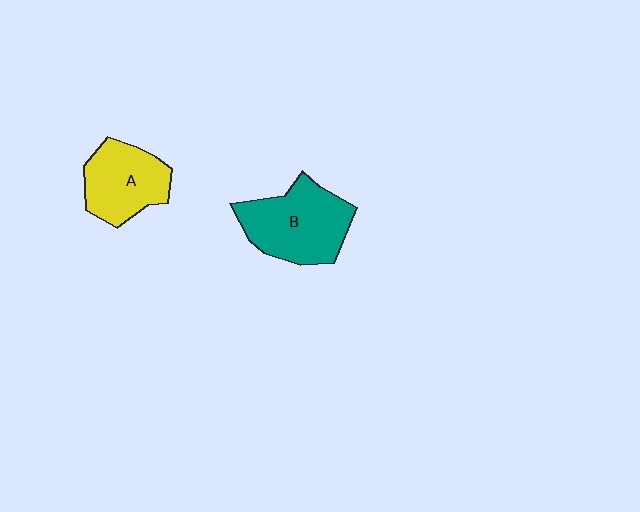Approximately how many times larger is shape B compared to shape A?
Approximately 1.3 times.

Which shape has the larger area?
Shape B (teal).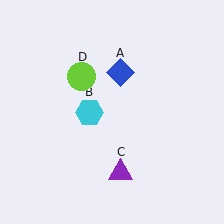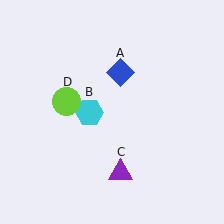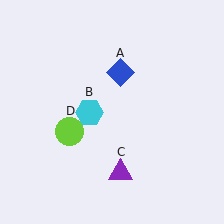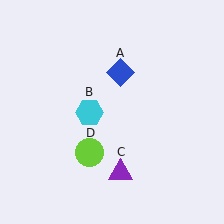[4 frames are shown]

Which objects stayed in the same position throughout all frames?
Blue diamond (object A) and cyan hexagon (object B) and purple triangle (object C) remained stationary.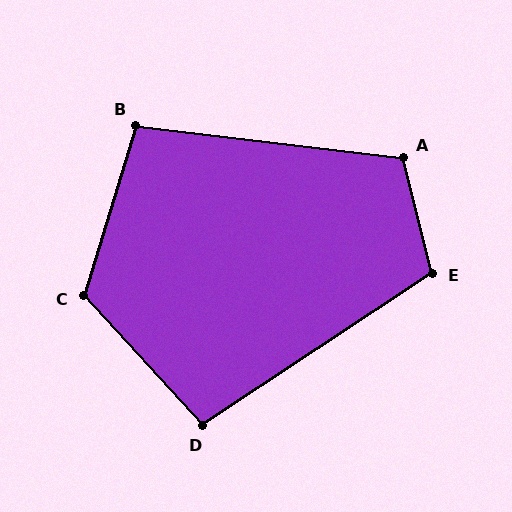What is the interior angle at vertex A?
Approximately 111 degrees (obtuse).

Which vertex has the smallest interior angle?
D, at approximately 99 degrees.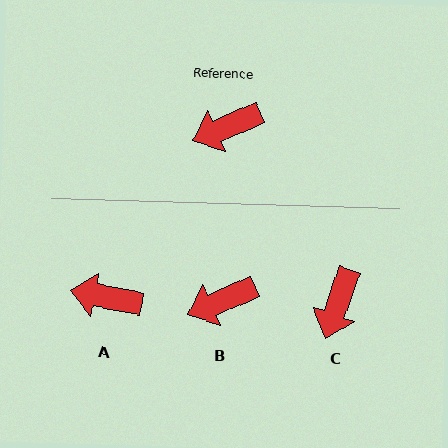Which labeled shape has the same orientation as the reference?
B.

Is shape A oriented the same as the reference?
No, it is off by about 35 degrees.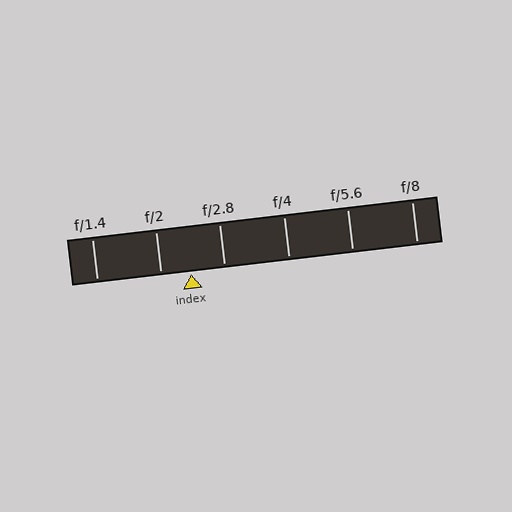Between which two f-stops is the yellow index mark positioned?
The index mark is between f/2 and f/2.8.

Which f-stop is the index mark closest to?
The index mark is closest to f/2.